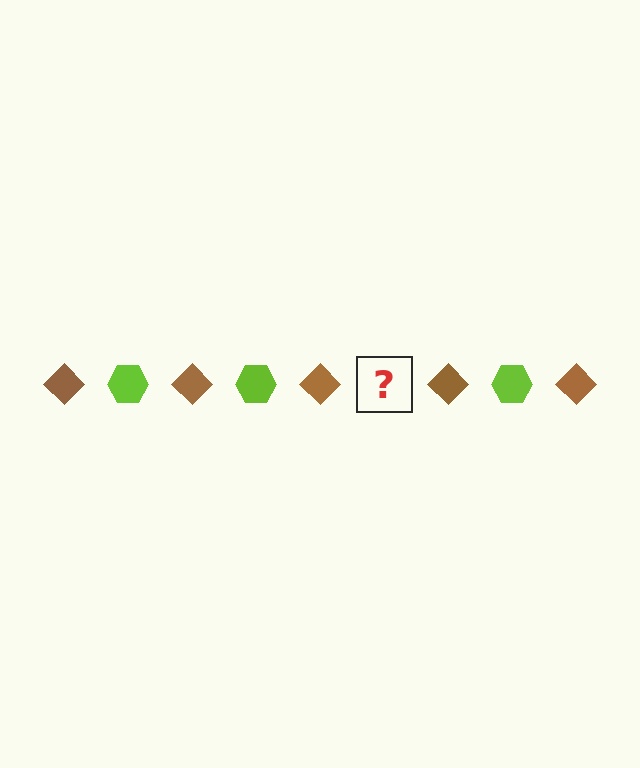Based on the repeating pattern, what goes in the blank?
The blank should be a lime hexagon.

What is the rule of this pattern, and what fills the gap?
The rule is that the pattern alternates between brown diamond and lime hexagon. The gap should be filled with a lime hexagon.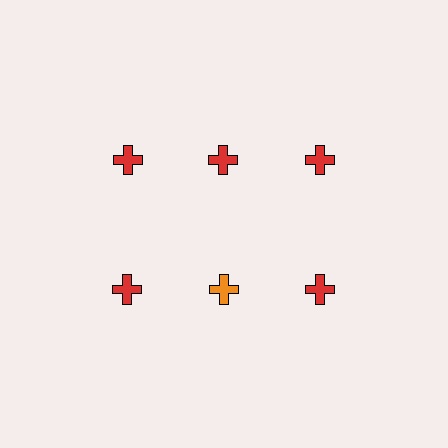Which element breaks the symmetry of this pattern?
The orange cross in the second row, second from left column breaks the symmetry. All other shapes are red crosses.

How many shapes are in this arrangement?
There are 6 shapes arranged in a grid pattern.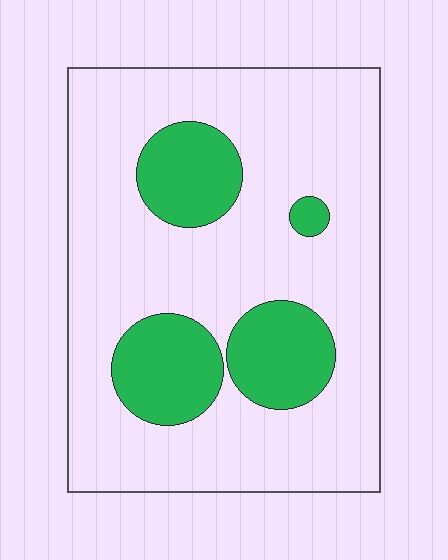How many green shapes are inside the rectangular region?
4.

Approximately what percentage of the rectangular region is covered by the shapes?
Approximately 20%.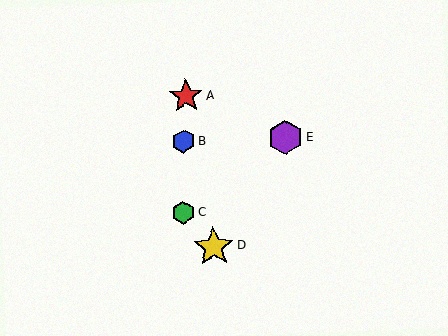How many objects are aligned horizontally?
2 objects (B, E) are aligned horizontally.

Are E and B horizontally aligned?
Yes, both are at y≈137.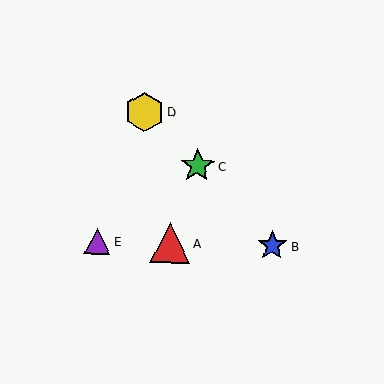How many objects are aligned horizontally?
3 objects (A, B, E) are aligned horizontally.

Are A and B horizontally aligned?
Yes, both are at y≈243.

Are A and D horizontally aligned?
No, A is at y≈243 and D is at y≈112.